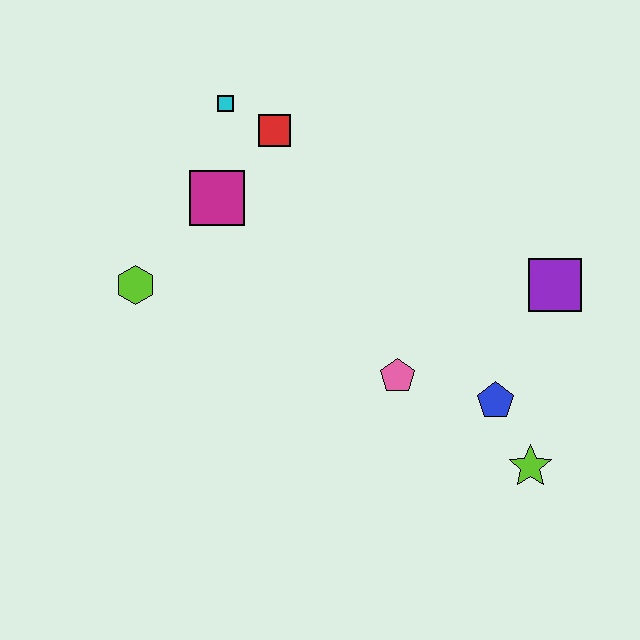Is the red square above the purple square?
Yes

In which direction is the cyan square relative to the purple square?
The cyan square is to the left of the purple square.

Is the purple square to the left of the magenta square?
No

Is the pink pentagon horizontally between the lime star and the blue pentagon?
No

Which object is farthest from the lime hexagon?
The lime star is farthest from the lime hexagon.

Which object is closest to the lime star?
The blue pentagon is closest to the lime star.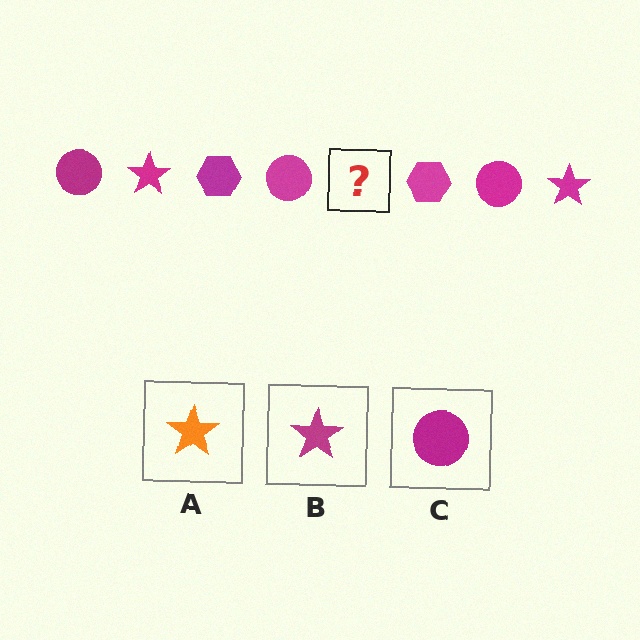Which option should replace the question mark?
Option B.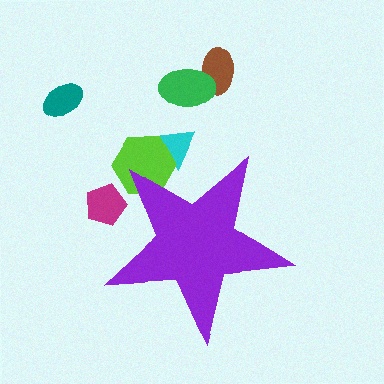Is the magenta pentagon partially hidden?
Yes, the magenta pentagon is partially hidden behind the purple star.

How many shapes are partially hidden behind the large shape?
3 shapes are partially hidden.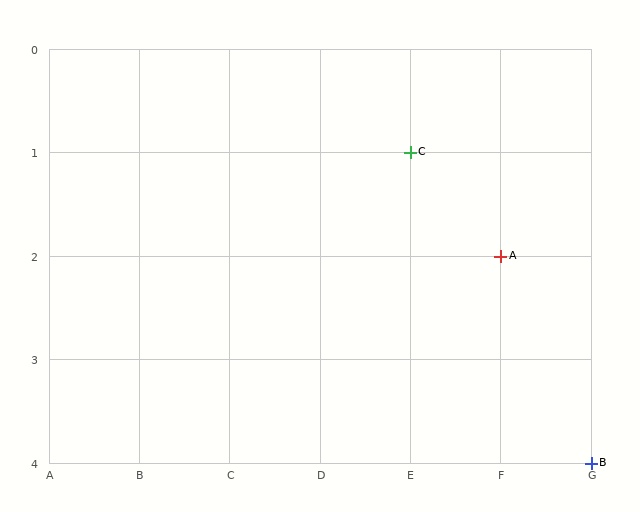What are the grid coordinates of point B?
Point B is at grid coordinates (G, 4).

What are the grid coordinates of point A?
Point A is at grid coordinates (F, 2).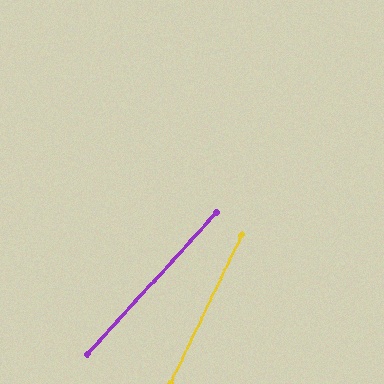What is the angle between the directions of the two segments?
Approximately 17 degrees.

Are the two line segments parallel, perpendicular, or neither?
Neither parallel nor perpendicular — they differ by about 17°.